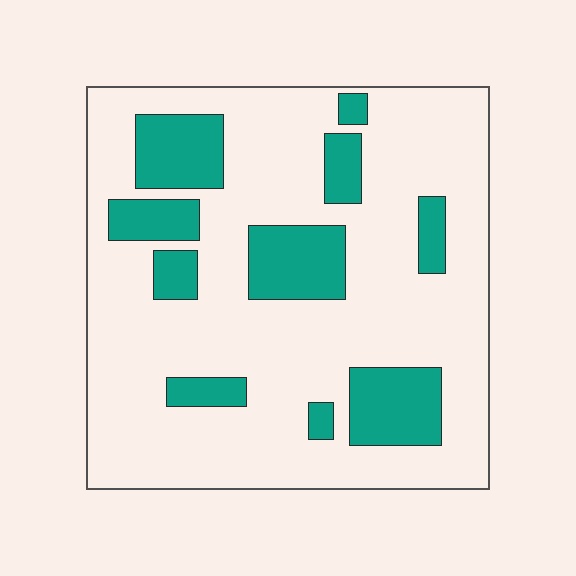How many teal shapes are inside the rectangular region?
10.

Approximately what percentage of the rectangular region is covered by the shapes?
Approximately 25%.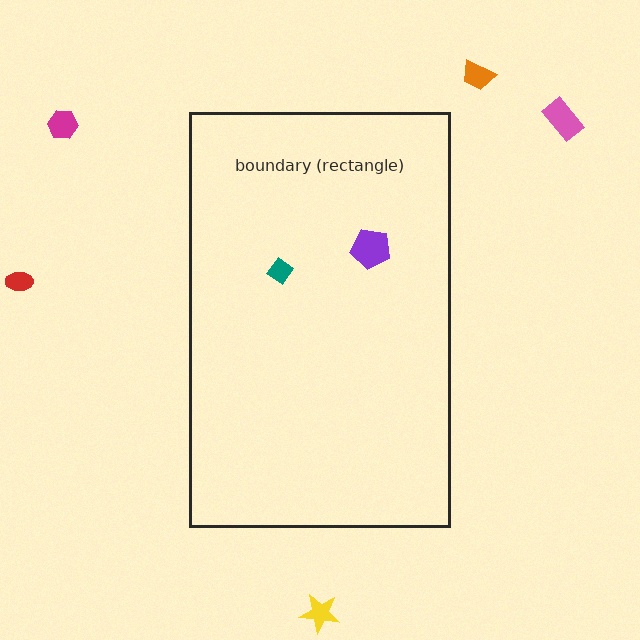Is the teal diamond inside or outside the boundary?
Inside.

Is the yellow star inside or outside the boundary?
Outside.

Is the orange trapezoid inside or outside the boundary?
Outside.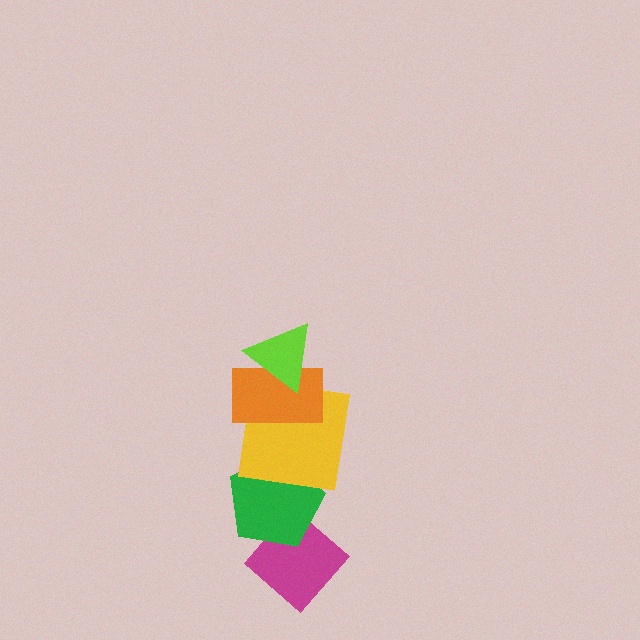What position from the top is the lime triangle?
The lime triangle is 1st from the top.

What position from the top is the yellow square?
The yellow square is 3rd from the top.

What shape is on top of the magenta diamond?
The green pentagon is on top of the magenta diamond.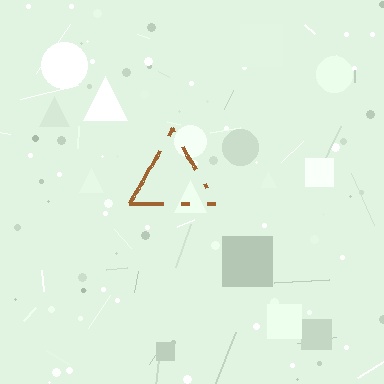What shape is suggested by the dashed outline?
The dashed outline suggests a triangle.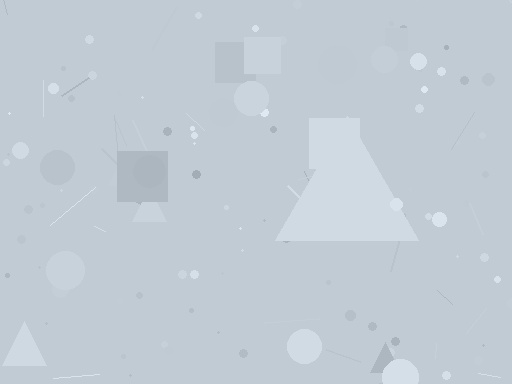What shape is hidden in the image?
A triangle is hidden in the image.